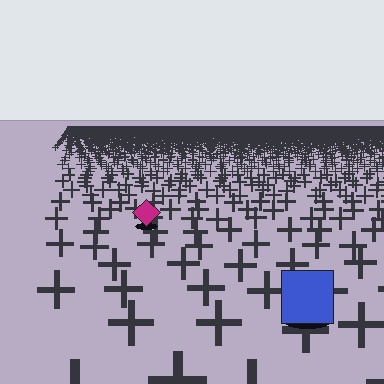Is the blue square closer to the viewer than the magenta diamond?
Yes. The blue square is closer — you can tell from the texture gradient: the ground texture is coarser near it.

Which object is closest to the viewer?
The blue square is closest. The texture marks near it are larger and more spread out.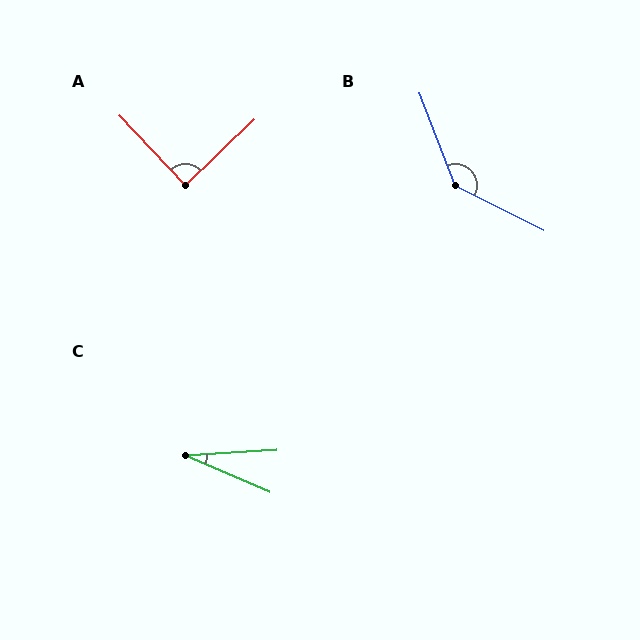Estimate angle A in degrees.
Approximately 90 degrees.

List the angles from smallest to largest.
C (27°), A (90°), B (138°).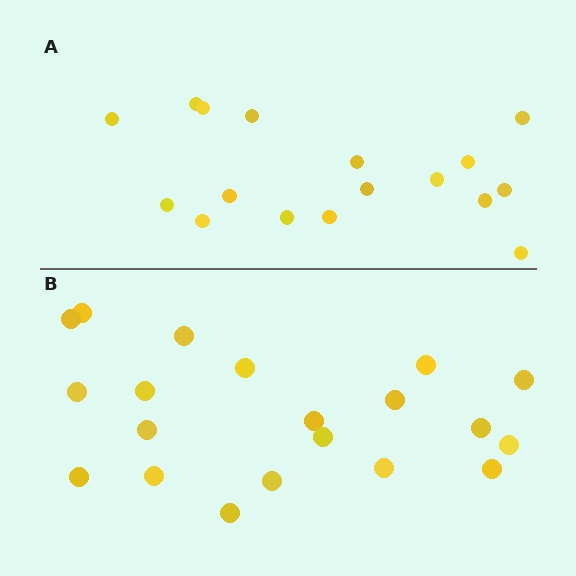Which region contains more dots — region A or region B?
Region B (the bottom region) has more dots.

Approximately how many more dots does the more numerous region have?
Region B has just a few more — roughly 2 or 3 more dots than region A.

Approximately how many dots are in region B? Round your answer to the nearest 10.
About 20 dots.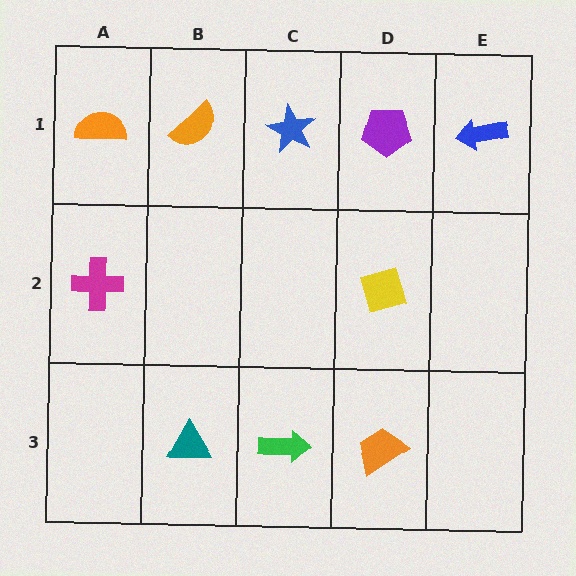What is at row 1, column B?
An orange semicircle.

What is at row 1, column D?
A purple pentagon.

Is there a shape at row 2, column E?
No, that cell is empty.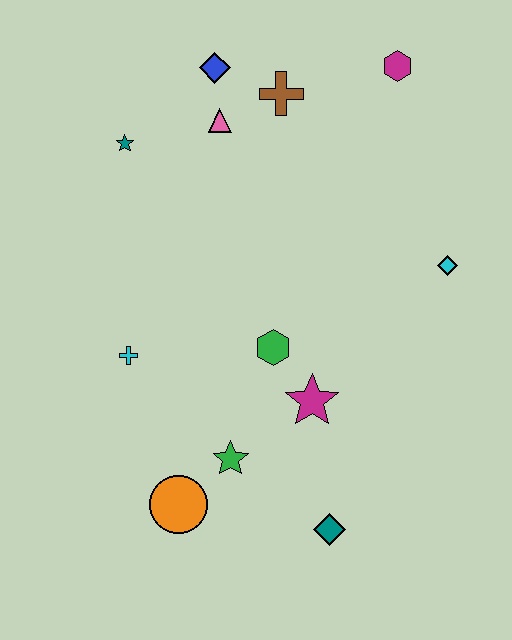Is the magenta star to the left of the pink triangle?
No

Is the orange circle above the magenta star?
No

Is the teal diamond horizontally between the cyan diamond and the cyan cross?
Yes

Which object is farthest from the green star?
The magenta hexagon is farthest from the green star.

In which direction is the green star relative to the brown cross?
The green star is below the brown cross.